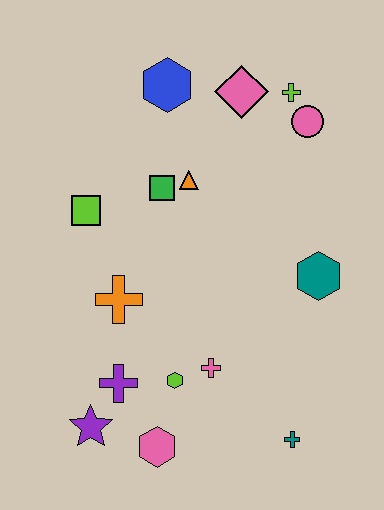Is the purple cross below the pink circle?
Yes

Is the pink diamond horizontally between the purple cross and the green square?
No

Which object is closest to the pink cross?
The lime hexagon is closest to the pink cross.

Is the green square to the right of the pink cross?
No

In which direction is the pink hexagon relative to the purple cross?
The pink hexagon is below the purple cross.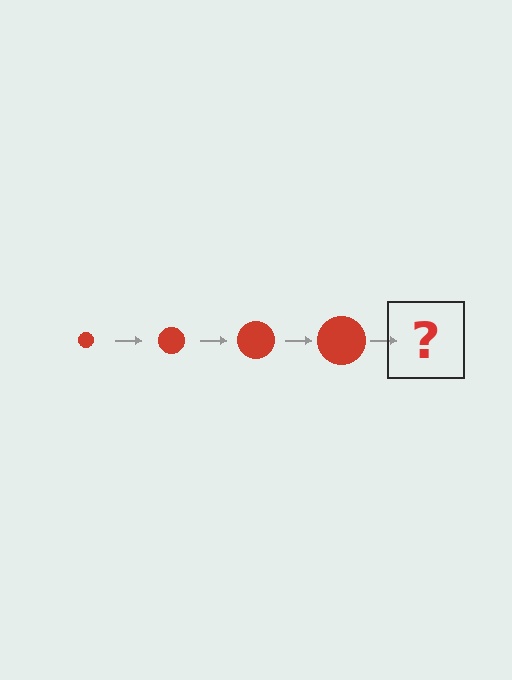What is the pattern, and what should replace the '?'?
The pattern is that the circle gets progressively larger each step. The '?' should be a red circle, larger than the previous one.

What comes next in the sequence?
The next element should be a red circle, larger than the previous one.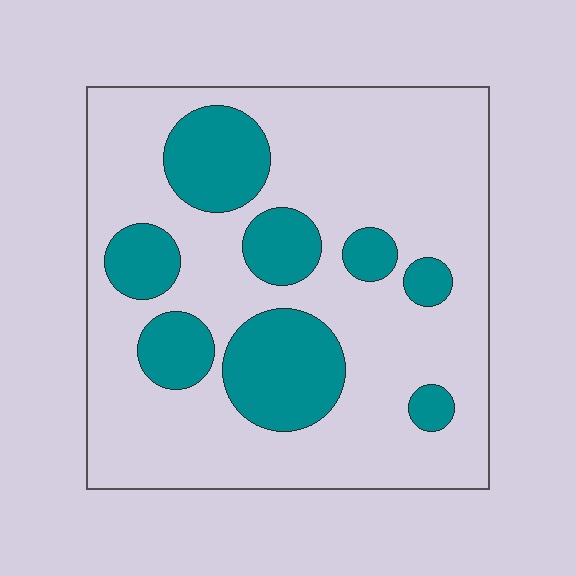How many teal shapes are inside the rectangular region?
8.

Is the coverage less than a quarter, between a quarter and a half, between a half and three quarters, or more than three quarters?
Between a quarter and a half.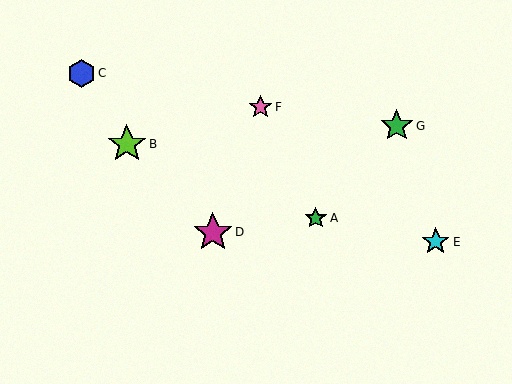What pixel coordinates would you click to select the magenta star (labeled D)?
Click at (213, 232) to select the magenta star D.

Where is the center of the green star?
The center of the green star is at (316, 218).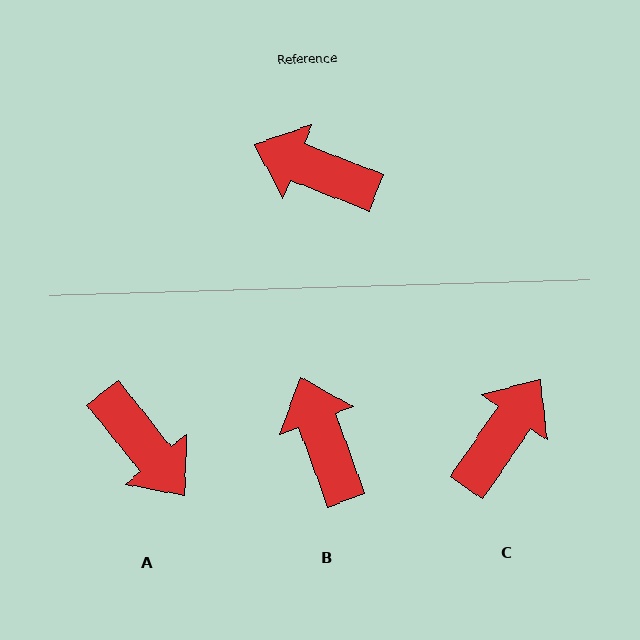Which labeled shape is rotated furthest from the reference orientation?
A, about 150 degrees away.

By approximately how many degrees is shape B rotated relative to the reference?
Approximately 48 degrees clockwise.